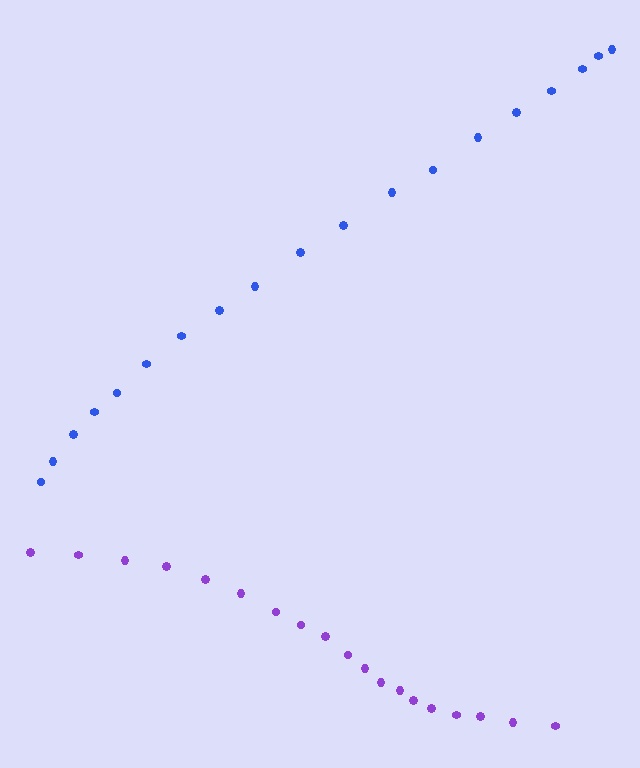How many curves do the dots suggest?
There are 2 distinct paths.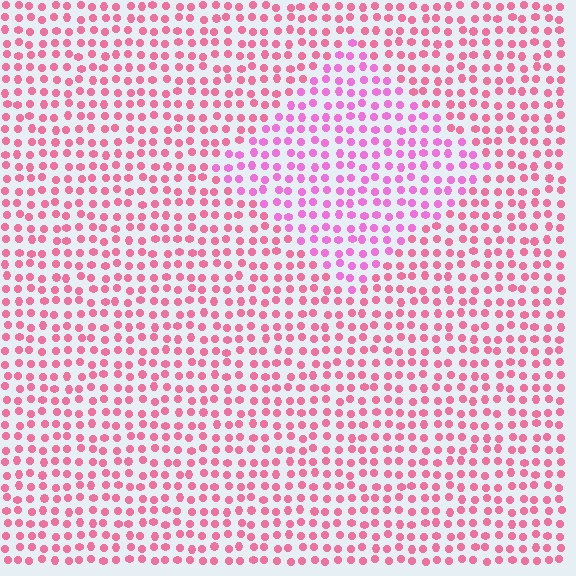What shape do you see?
I see a diamond.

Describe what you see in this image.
The image is filled with small pink elements in a uniform arrangement. A diamond-shaped region is visible where the elements are tinted to a slightly different hue, forming a subtle color boundary.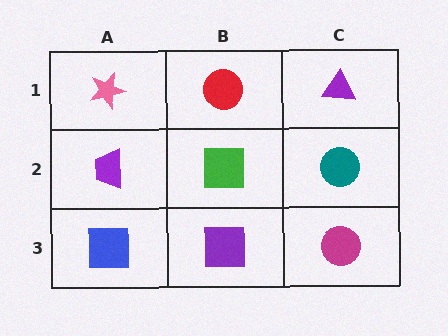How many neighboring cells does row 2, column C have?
3.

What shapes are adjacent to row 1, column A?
A purple trapezoid (row 2, column A), a red circle (row 1, column B).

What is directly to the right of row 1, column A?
A red circle.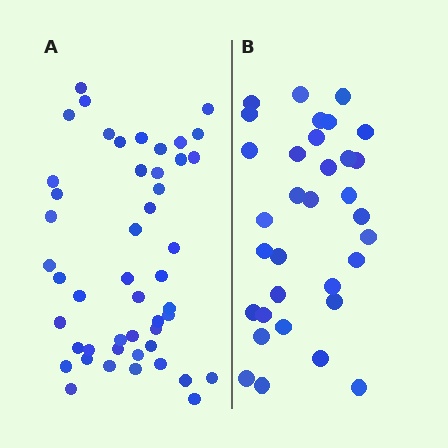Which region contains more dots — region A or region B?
Region A (the left region) has more dots.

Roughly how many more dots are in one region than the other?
Region A has approximately 15 more dots than region B.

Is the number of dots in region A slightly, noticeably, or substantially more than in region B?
Region A has substantially more. The ratio is roughly 1.5 to 1.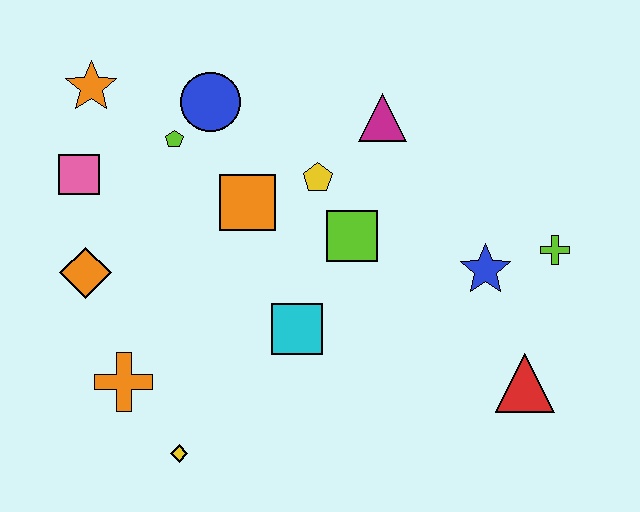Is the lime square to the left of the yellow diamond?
No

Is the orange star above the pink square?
Yes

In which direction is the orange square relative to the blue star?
The orange square is to the left of the blue star.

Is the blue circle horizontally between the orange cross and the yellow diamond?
No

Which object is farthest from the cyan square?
The orange star is farthest from the cyan square.